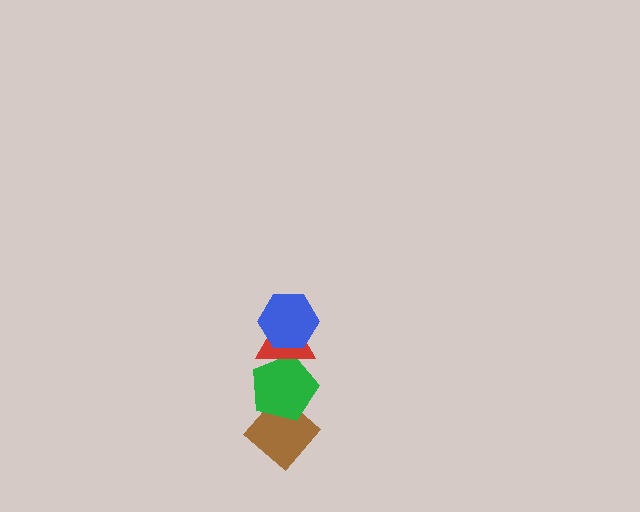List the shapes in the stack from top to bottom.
From top to bottom: the blue hexagon, the red triangle, the green pentagon, the brown diamond.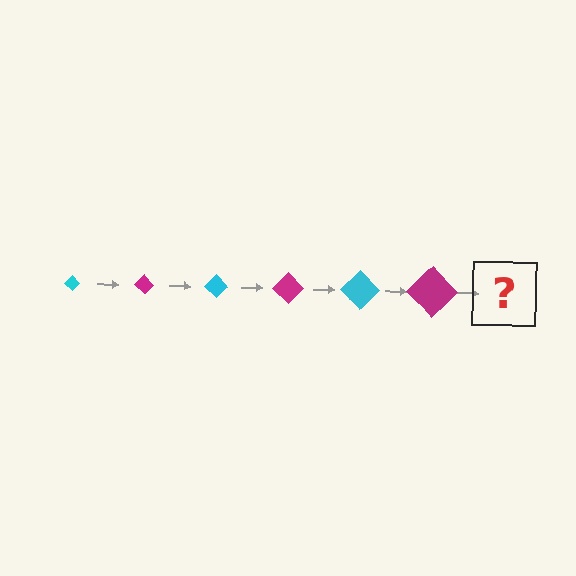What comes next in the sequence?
The next element should be a cyan diamond, larger than the previous one.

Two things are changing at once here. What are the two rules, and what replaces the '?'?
The two rules are that the diamond grows larger each step and the color cycles through cyan and magenta. The '?' should be a cyan diamond, larger than the previous one.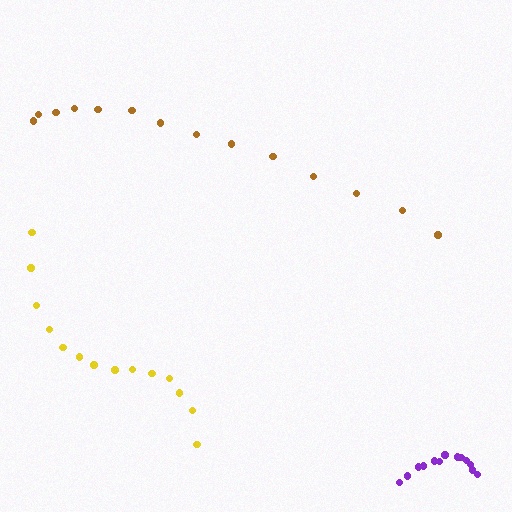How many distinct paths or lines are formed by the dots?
There are 3 distinct paths.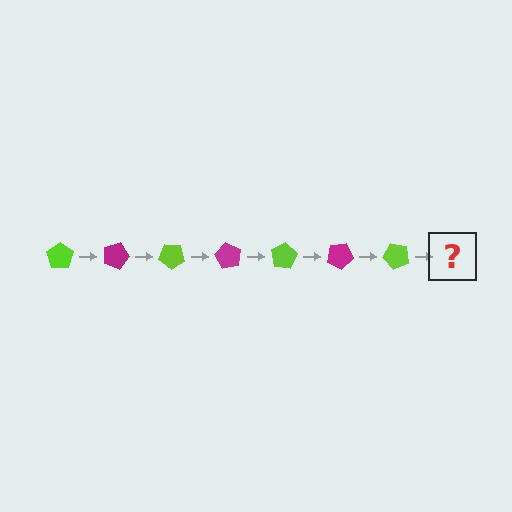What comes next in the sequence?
The next element should be a magenta pentagon, rotated 140 degrees from the start.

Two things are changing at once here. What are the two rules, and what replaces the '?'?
The two rules are that it rotates 20 degrees each step and the color cycles through lime and magenta. The '?' should be a magenta pentagon, rotated 140 degrees from the start.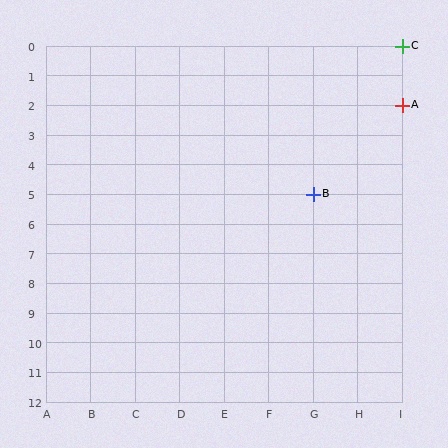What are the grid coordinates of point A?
Point A is at grid coordinates (I, 2).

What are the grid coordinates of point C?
Point C is at grid coordinates (I, 0).